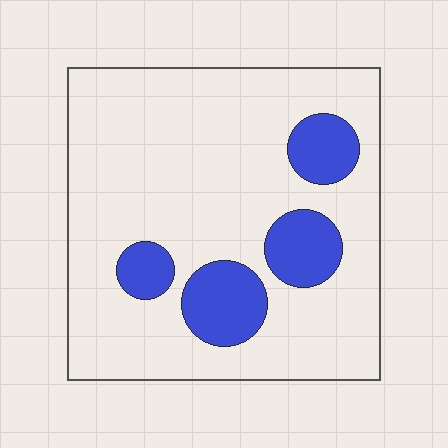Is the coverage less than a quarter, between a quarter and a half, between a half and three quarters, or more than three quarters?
Less than a quarter.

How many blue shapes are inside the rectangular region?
4.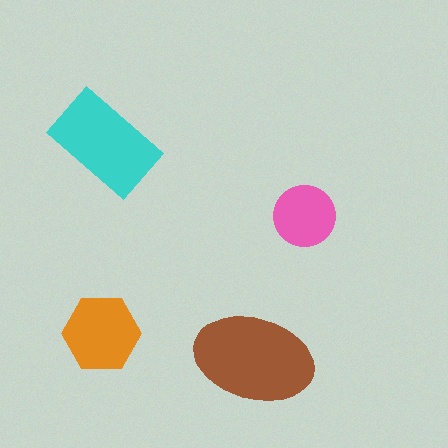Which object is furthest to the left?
The orange hexagon is leftmost.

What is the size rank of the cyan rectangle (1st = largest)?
2nd.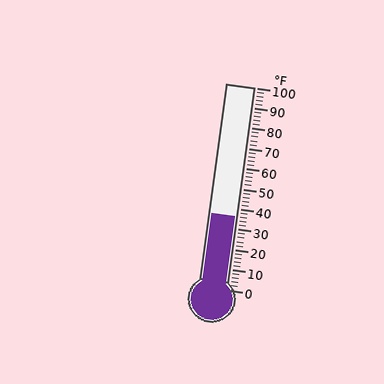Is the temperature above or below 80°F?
The temperature is below 80°F.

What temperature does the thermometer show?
The thermometer shows approximately 36°F.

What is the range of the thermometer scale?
The thermometer scale ranges from 0°F to 100°F.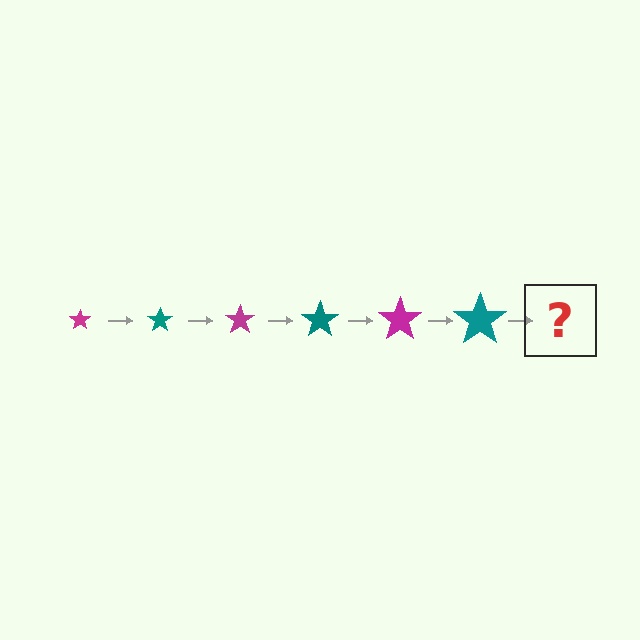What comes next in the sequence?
The next element should be a magenta star, larger than the previous one.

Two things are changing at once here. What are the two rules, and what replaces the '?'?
The two rules are that the star grows larger each step and the color cycles through magenta and teal. The '?' should be a magenta star, larger than the previous one.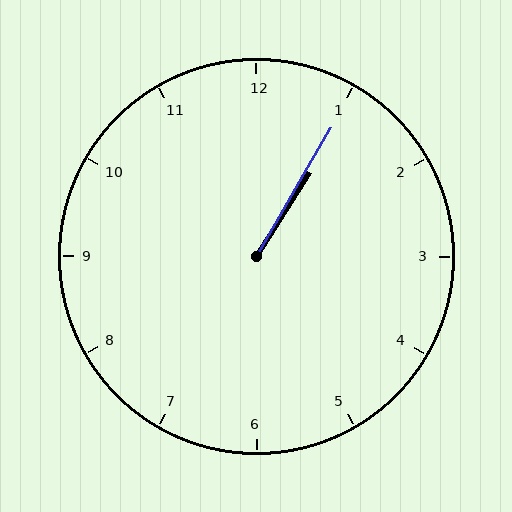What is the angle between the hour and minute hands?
Approximately 2 degrees.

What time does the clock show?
1:05.